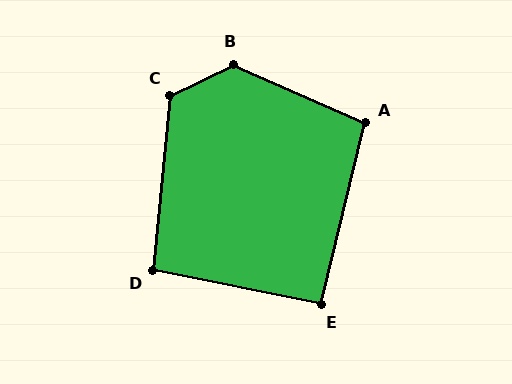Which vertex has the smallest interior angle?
E, at approximately 92 degrees.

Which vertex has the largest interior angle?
B, at approximately 130 degrees.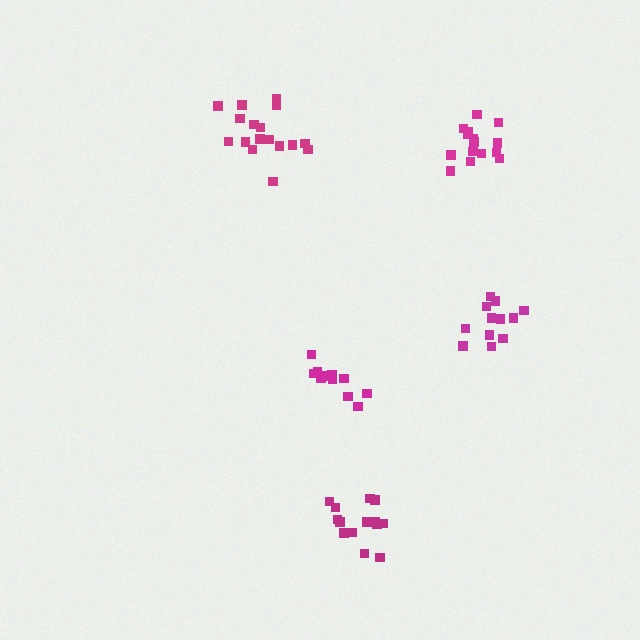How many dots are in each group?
Group 1: 11 dots, Group 2: 12 dots, Group 3: 17 dots, Group 4: 14 dots, Group 5: 15 dots (69 total).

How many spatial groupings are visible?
There are 5 spatial groupings.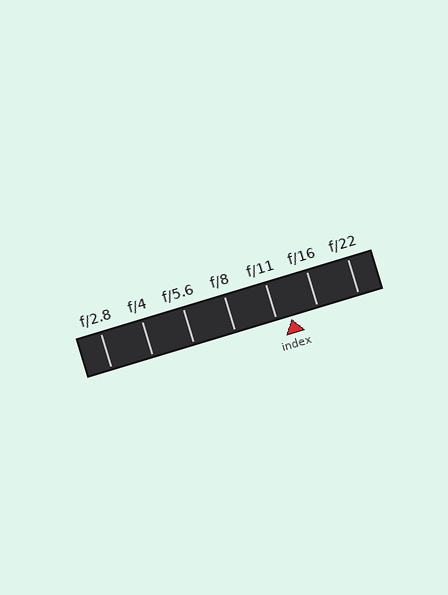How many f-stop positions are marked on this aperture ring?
There are 7 f-stop positions marked.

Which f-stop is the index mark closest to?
The index mark is closest to f/11.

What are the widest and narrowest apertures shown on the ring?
The widest aperture shown is f/2.8 and the narrowest is f/22.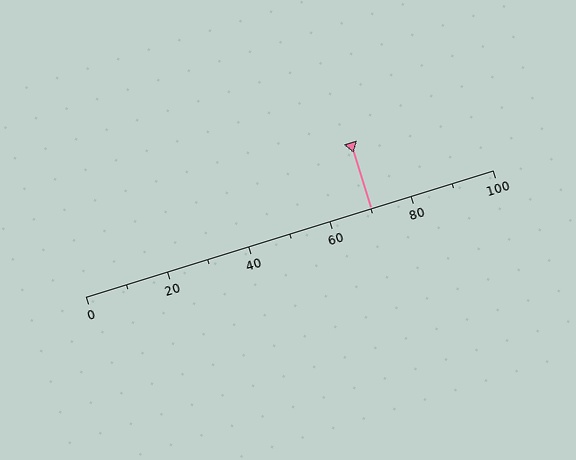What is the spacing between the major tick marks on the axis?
The major ticks are spaced 20 apart.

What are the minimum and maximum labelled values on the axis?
The axis runs from 0 to 100.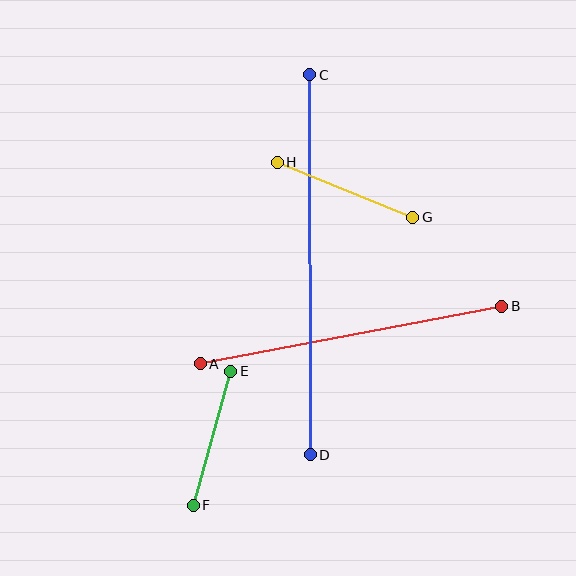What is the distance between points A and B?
The distance is approximately 307 pixels.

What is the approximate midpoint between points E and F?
The midpoint is at approximately (212, 438) pixels.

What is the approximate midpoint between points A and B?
The midpoint is at approximately (351, 335) pixels.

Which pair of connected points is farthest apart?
Points C and D are farthest apart.